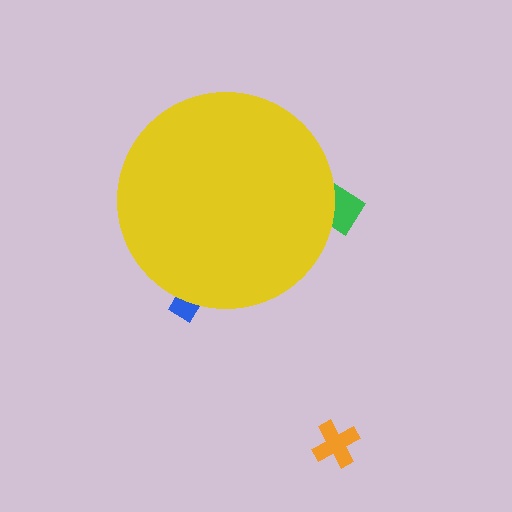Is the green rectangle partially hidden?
Yes, the green rectangle is partially hidden behind the yellow circle.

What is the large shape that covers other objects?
A yellow circle.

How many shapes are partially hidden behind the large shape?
2 shapes are partially hidden.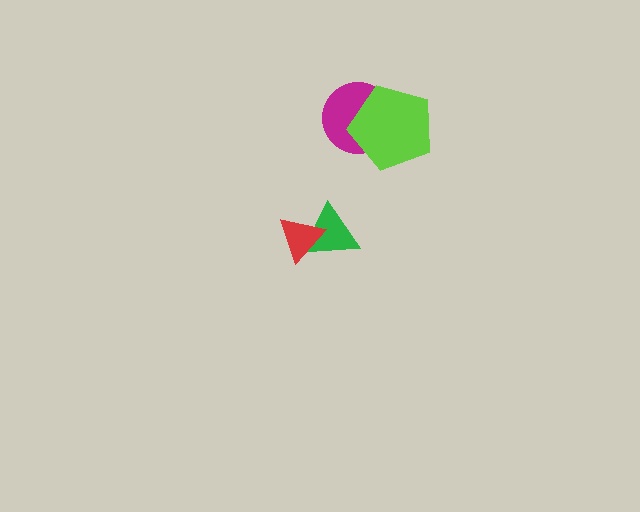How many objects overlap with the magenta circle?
1 object overlaps with the magenta circle.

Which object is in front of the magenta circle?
The lime pentagon is in front of the magenta circle.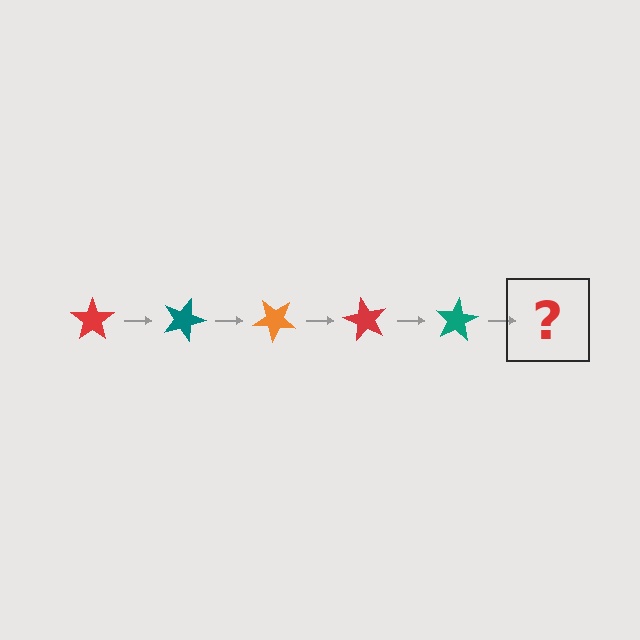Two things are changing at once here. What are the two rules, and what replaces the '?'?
The two rules are that it rotates 20 degrees each step and the color cycles through red, teal, and orange. The '?' should be an orange star, rotated 100 degrees from the start.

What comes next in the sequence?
The next element should be an orange star, rotated 100 degrees from the start.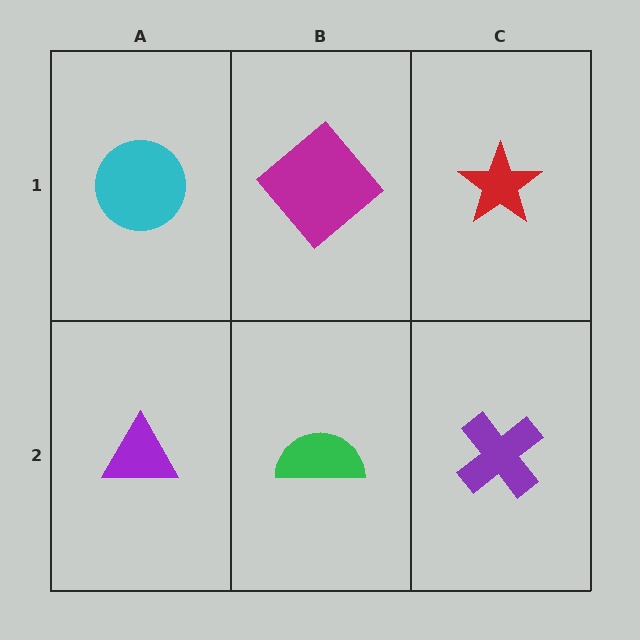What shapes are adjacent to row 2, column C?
A red star (row 1, column C), a green semicircle (row 2, column B).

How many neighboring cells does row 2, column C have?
2.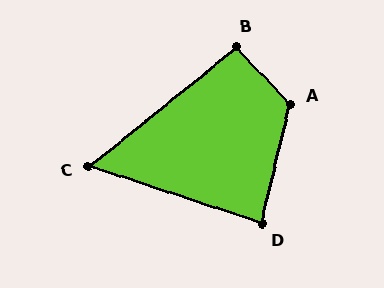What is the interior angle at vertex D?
Approximately 85 degrees (approximately right).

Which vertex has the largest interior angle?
A, at approximately 123 degrees.